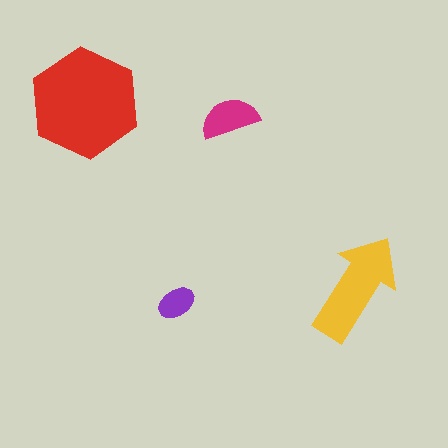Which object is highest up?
The red hexagon is topmost.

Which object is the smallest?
The purple ellipse.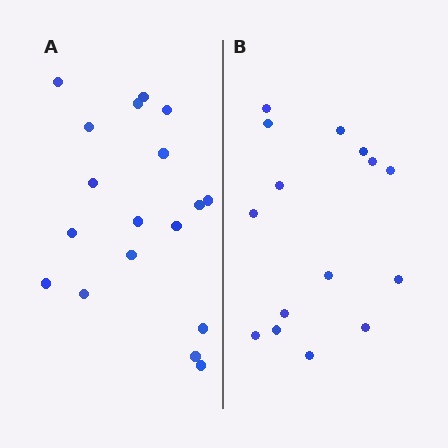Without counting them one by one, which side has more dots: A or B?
Region A (the left region) has more dots.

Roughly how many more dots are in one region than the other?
Region A has just a few more — roughly 2 or 3 more dots than region B.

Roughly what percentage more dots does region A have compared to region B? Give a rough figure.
About 20% more.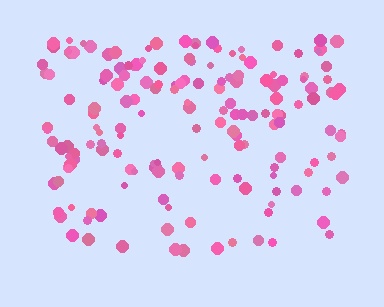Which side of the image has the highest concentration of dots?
The top.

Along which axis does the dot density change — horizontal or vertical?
Vertical.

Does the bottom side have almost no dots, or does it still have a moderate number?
Still a moderate number, just noticeably fewer than the top.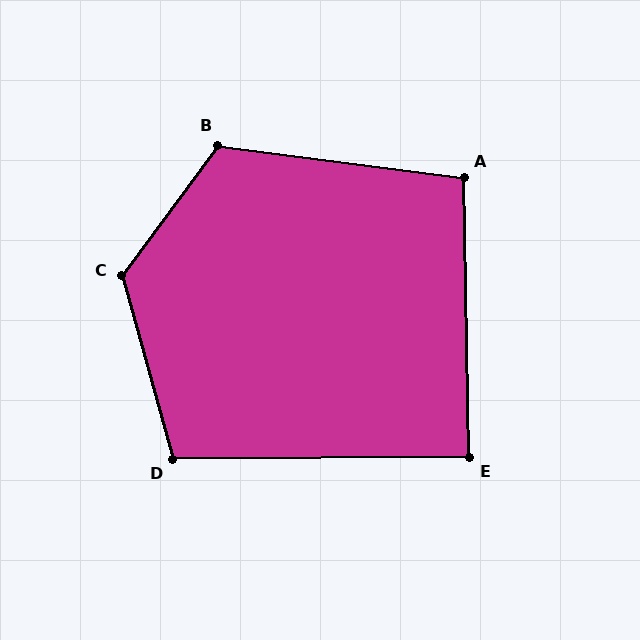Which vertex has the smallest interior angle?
E, at approximately 89 degrees.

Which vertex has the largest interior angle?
C, at approximately 129 degrees.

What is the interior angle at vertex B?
Approximately 119 degrees (obtuse).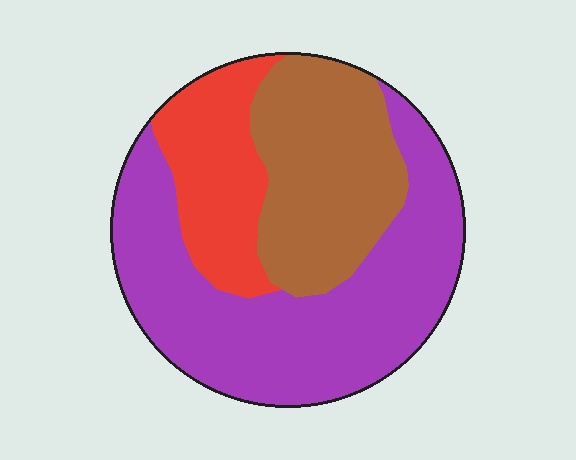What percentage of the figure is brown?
Brown covers about 30% of the figure.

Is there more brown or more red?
Brown.